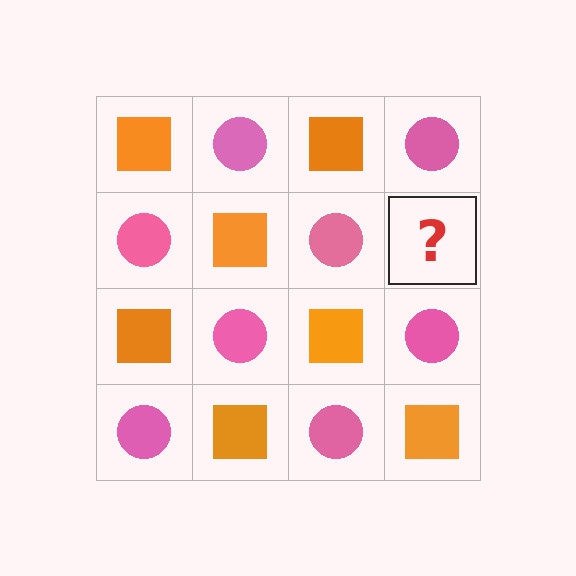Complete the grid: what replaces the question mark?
The question mark should be replaced with an orange square.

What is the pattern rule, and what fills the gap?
The rule is that it alternates orange square and pink circle in a checkerboard pattern. The gap should be filled with an orange square.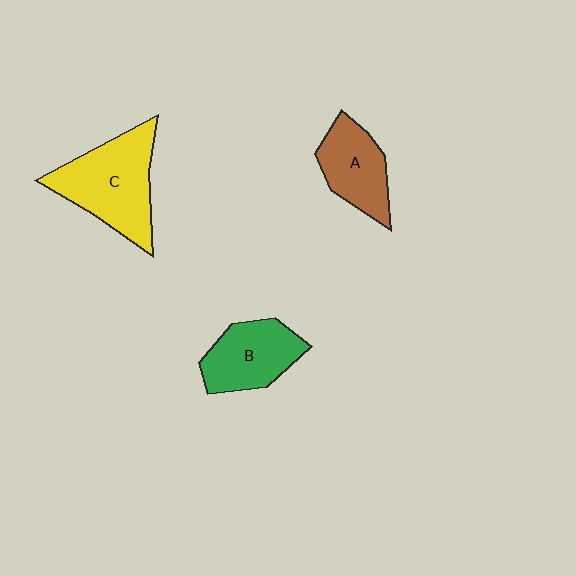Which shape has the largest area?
Shape C (yellow).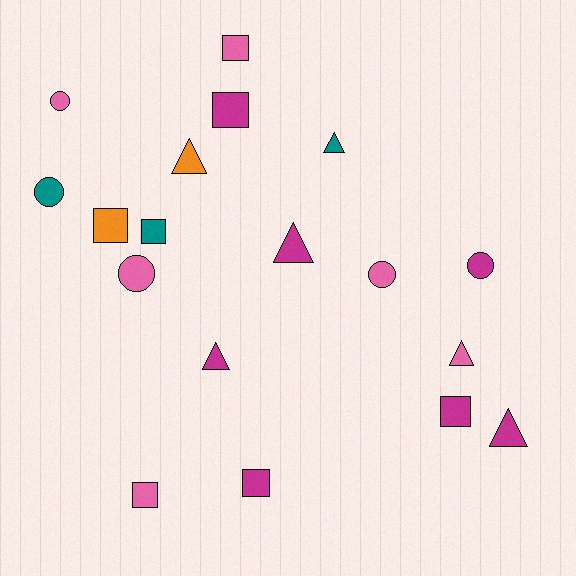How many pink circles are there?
There are 3 pink circles.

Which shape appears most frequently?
Square, with 7 objects.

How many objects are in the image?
There are 18 objects.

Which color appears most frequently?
Magenta, with 7 objects.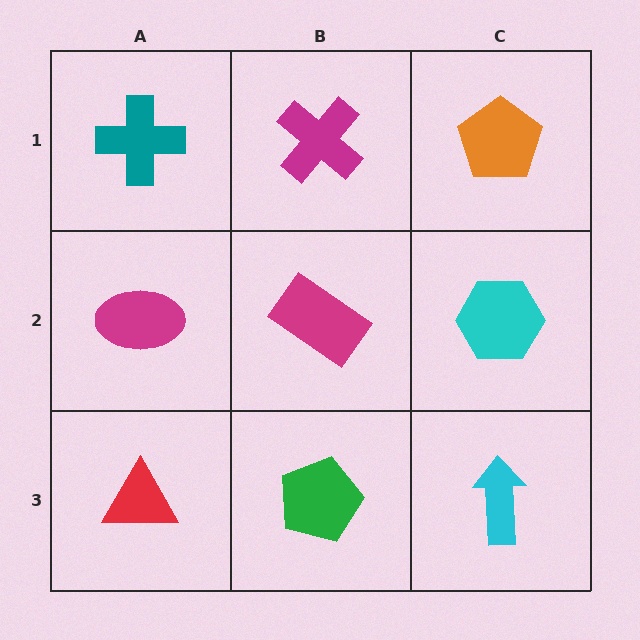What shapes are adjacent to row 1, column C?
A cyan hexagon (row 2, column C), a magenta cross (row 1, column B).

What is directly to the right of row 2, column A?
A magenta rectangle.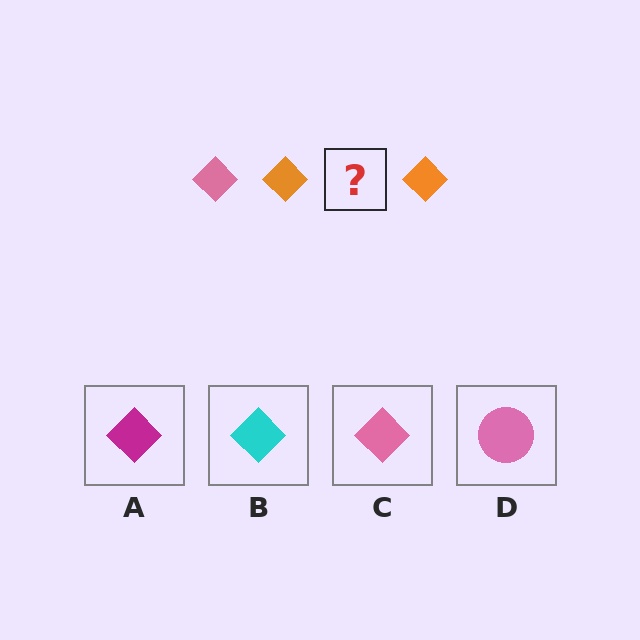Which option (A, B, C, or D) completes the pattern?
C.